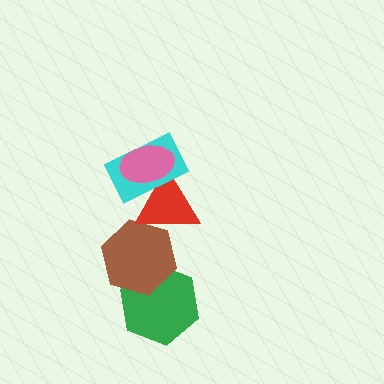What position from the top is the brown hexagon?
The brown hexagon is 4th from the top.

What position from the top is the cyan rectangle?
The cyan rectangle is 2nd from the top.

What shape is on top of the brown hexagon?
The red triangle is on top of the brown hexagon.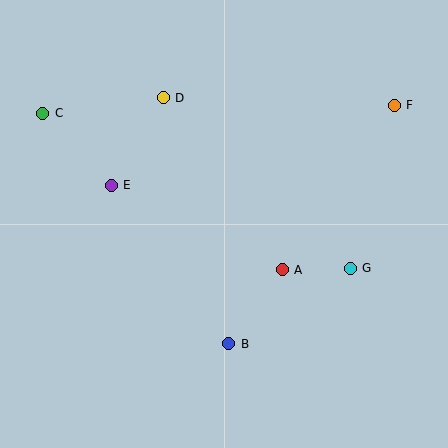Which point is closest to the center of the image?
Point A at (282, 270) is closest to the center.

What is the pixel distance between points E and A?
The distance between E and A is 191 pixels.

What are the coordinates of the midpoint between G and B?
The midpoint between G and B is at (290, 306).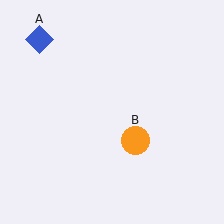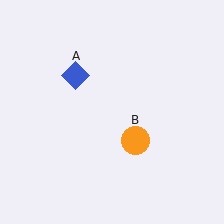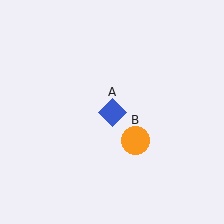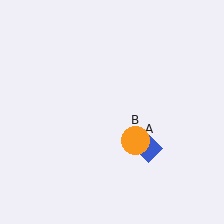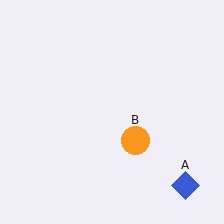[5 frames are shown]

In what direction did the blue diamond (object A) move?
The blue diamond (object A) moved down and to the right.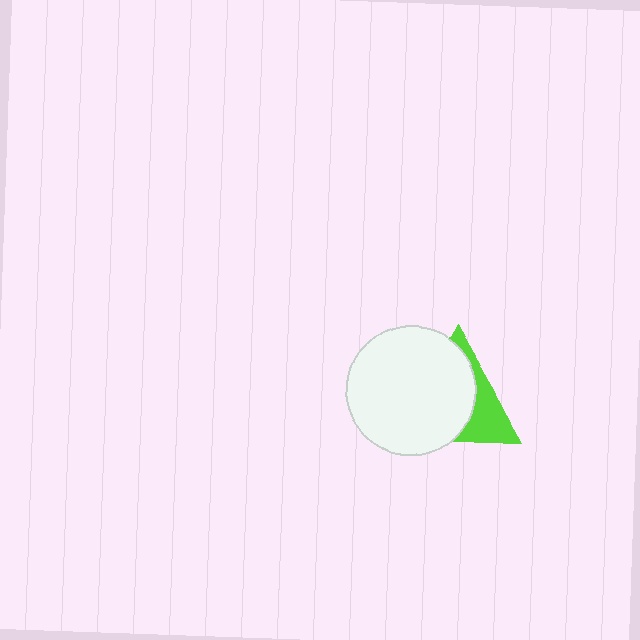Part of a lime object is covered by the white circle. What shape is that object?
It is a triangle.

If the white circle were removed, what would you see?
You would see the complete lime triangle.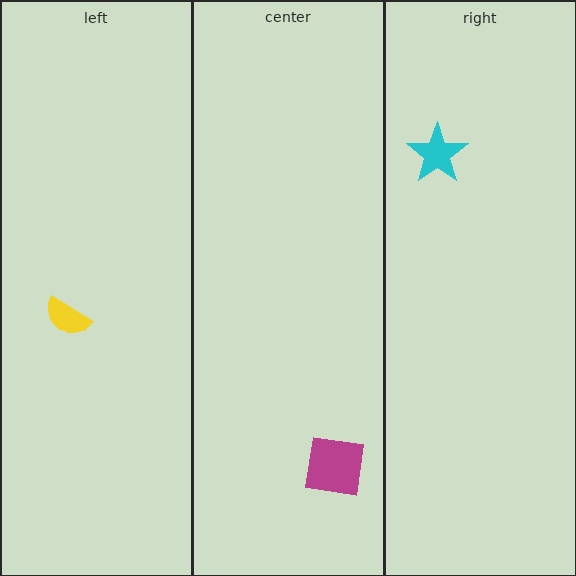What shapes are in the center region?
The magenta square.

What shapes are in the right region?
The cyan star.